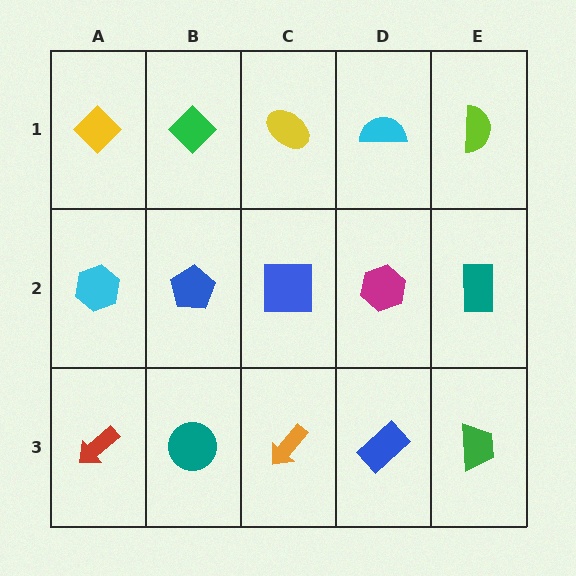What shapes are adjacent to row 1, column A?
A cyan hexagon (row 2, column A), a green diamond (row 1, column B).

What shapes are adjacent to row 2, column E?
A lime semicircle (row 1, column E), a green trapezoid (row 3, column E), a magenta hexagon (row 2, column D).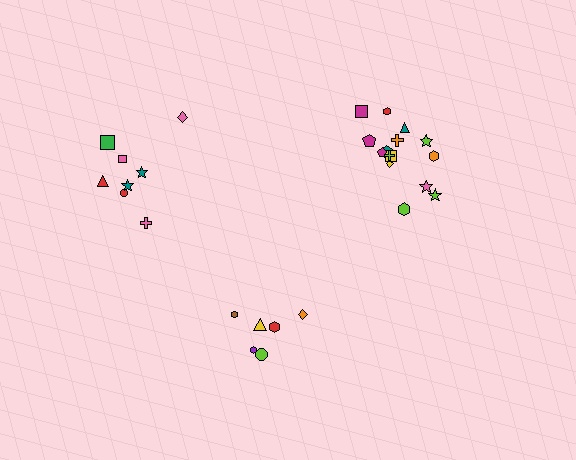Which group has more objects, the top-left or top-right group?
The top-right group.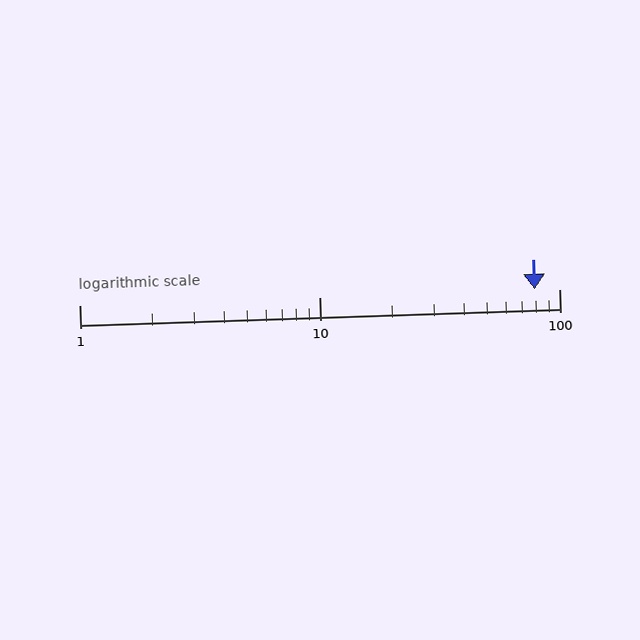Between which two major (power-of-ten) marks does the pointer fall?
The pointer is between 10 and 100.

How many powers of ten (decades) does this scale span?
The scale spans 2 decades, from 1 to 100.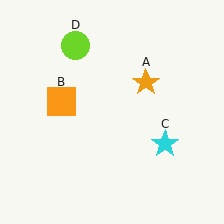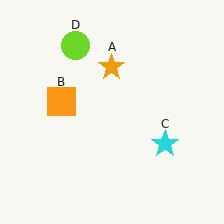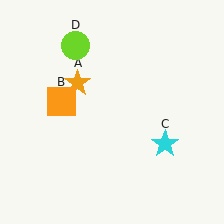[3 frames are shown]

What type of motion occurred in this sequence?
The orange star (object A) rotated counterclockwise around the center of the scene.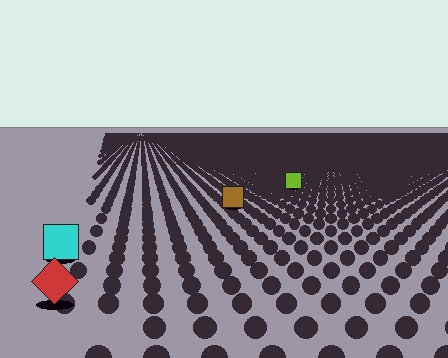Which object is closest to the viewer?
The red diamond is closest. The texture marks near it are larger and more spread out.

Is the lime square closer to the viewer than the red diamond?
No. The red diamond is closer — you can tell from the texture gradient: the ground texture is coarser near it.